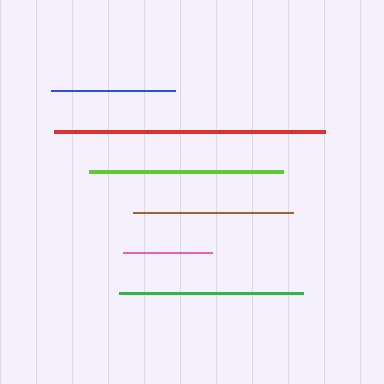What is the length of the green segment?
The green segment is approximately 184 pixels long.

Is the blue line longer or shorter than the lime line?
The lime line is longer than the blue line.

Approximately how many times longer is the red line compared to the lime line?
The red line is approximately 1.4 times the length of the lime line.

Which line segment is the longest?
The red line is the longest at approximately 272 pixels.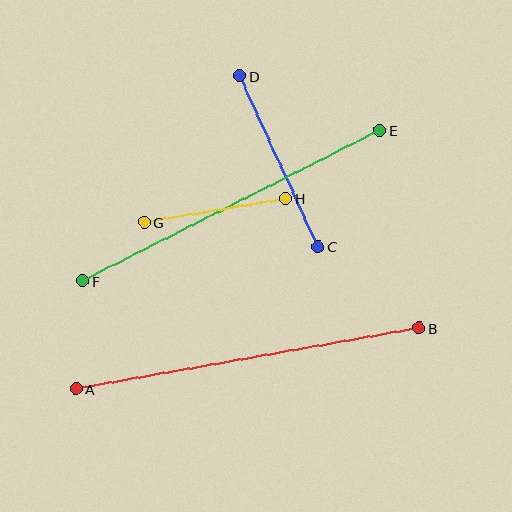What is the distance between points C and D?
The distance is approximately 188 pixels.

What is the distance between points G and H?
The distance is approximately 143 pixels.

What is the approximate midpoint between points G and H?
The midpoint is at approximately (215, 211) pixels.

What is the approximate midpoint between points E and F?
The midpoint is at approximately (231, 206) pixels.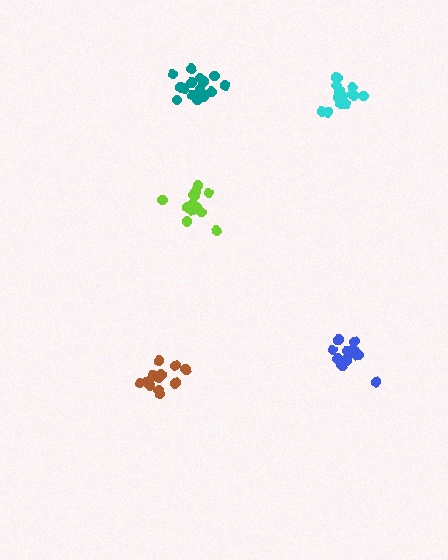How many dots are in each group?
Group 1: 17 dots, Group 2: 16 dots, Group 3: 13 dots, Group 4: 13 dots, Group 5: 14 dots (73 total).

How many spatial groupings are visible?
There are 5 spatial groupings.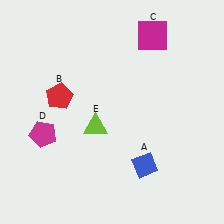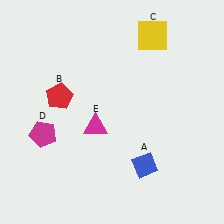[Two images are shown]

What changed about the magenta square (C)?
In Image 1, C is magenta. In Image 2, it changed to yellow.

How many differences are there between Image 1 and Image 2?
There are 2 differences between the two images.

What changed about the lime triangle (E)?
In Image 1, E is lime. In Image 2, it changed to magenta.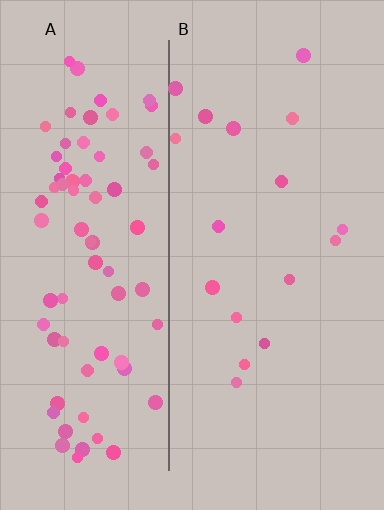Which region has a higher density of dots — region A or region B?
A (the left).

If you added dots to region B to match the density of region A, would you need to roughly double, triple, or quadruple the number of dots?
Approximately quadruple.